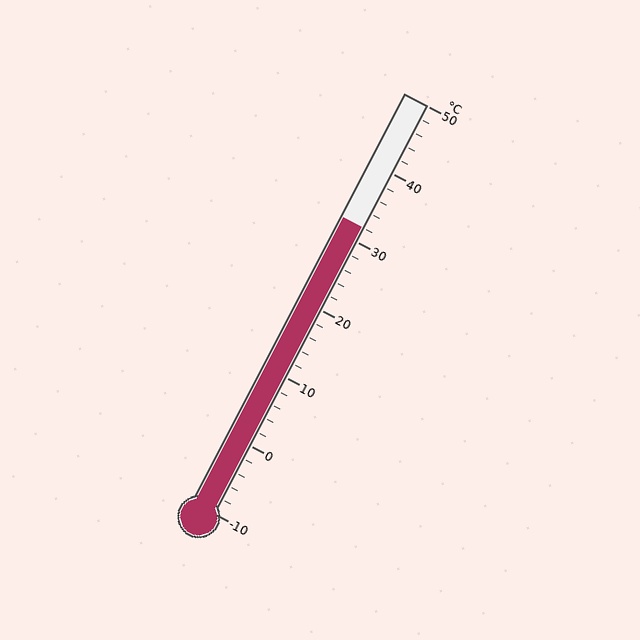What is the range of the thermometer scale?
The thermometer scale ranges from -10°C to 50°C.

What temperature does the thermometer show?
The thermometer shows approximately 32°C.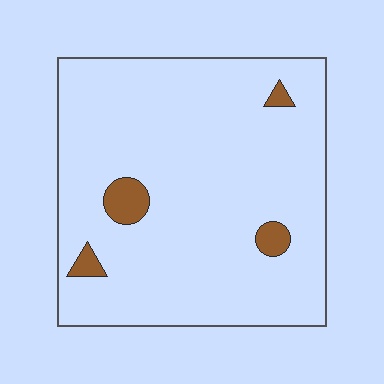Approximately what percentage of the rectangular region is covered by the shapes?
Approximately 5%.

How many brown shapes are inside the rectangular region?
4.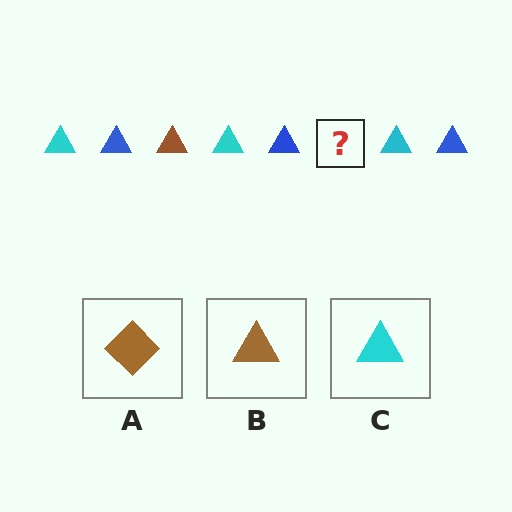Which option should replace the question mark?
Option B.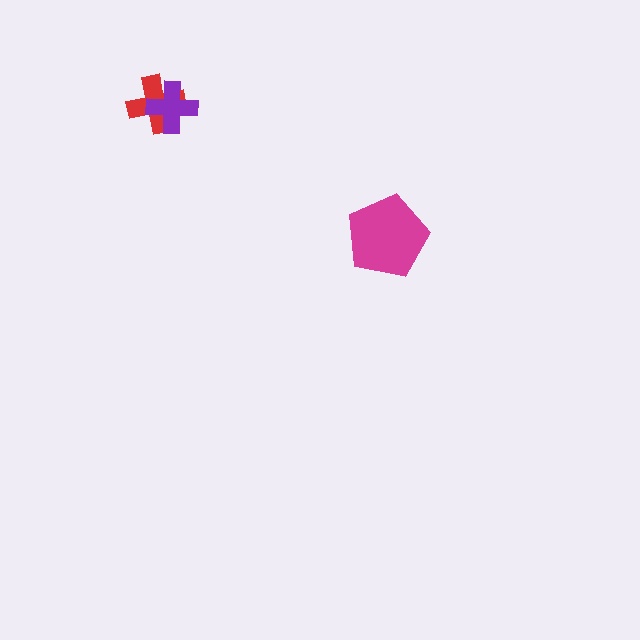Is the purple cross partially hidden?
No, no other shape covers it.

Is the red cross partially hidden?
Yes, it is partially covered by another shape.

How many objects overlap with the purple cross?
1 object overlaps with the purple cross.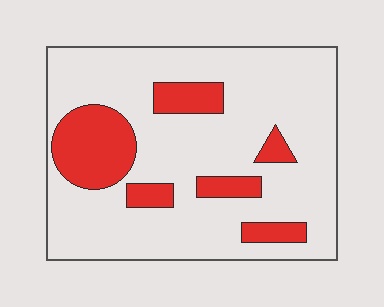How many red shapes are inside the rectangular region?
6.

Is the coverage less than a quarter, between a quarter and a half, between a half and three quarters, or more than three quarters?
Less than a quarter.